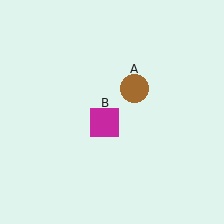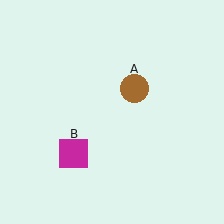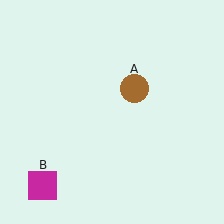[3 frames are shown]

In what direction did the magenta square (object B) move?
The magenta square (object B) moved down and to the left.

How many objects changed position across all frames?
1 object changed position: magenta square (object B).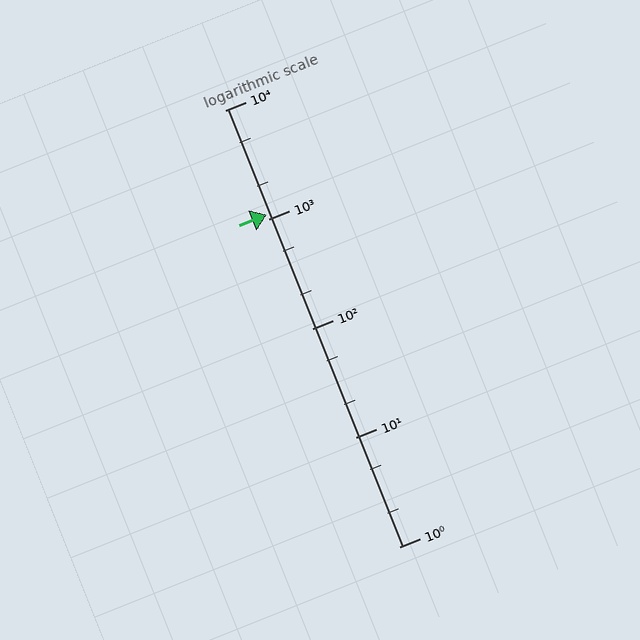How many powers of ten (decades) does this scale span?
The scale spans 4 decades, from 1 to 10000.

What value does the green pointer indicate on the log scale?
The pointer indicates approximately 1100.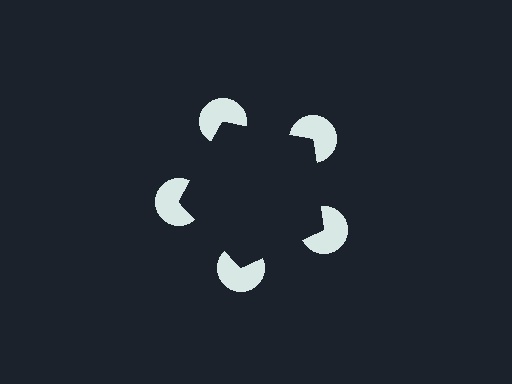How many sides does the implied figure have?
5 sides.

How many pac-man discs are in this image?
There are 5 — one at each vertex of the illusory pentagon.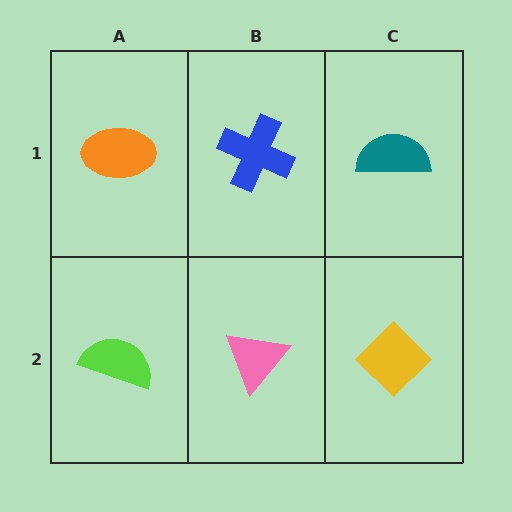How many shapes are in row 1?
3 shapes.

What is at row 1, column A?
An orange ellipse.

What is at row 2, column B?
A pink triangle.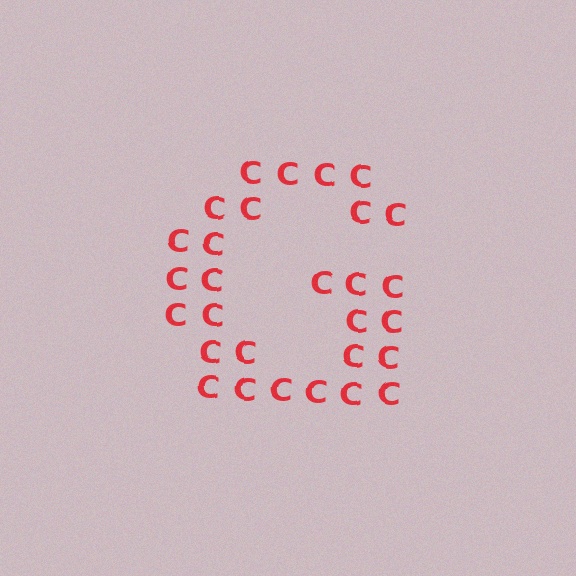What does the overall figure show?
The overall figure shows the letter G.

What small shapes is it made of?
It is made of small letter C's.